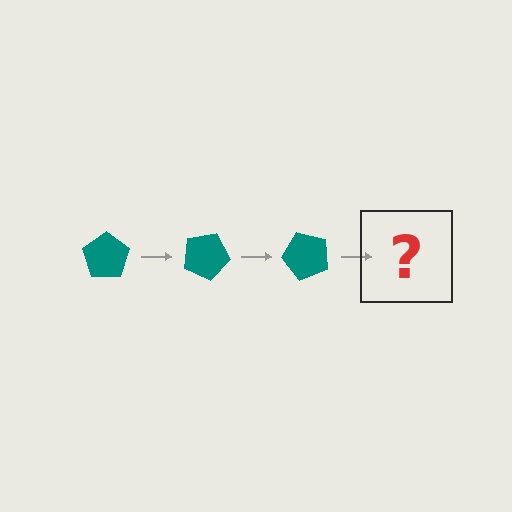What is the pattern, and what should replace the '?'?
The pattern is that the pentagon rotates 25 degrees each step. The '?' should be a teal pentagon rotated 75 degrees.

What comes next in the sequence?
The next element should be a teal pentagon rotated 75 degrees.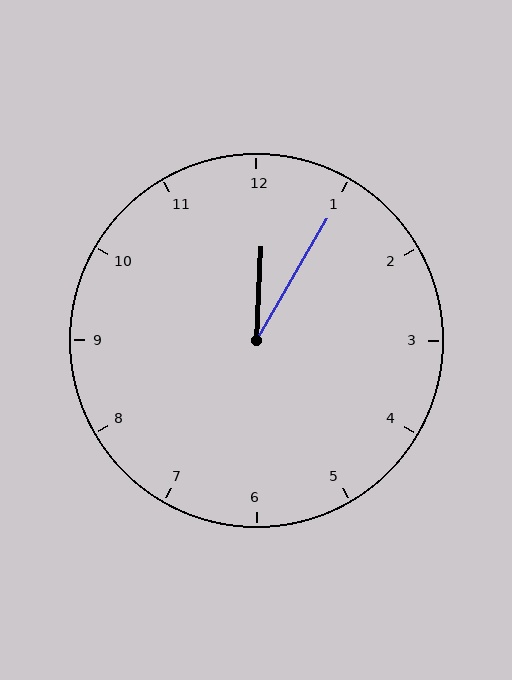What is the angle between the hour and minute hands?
Approximately 28 degrees.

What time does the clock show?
12:05.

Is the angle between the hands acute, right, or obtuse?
It is acute.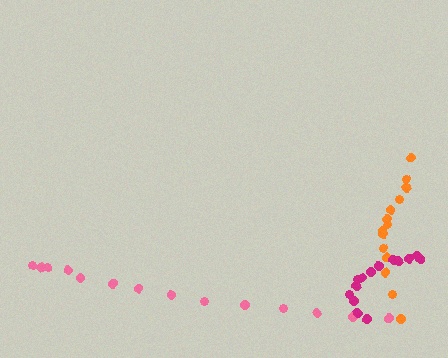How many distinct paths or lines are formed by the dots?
There are 3 distinct paths.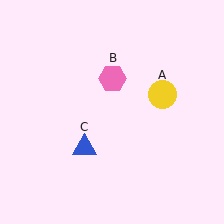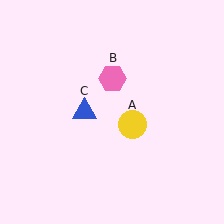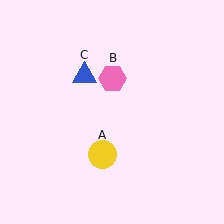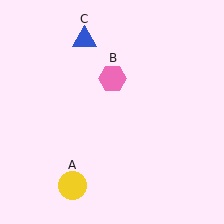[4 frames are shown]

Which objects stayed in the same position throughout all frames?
Pink hexagon (object B) remained stationary.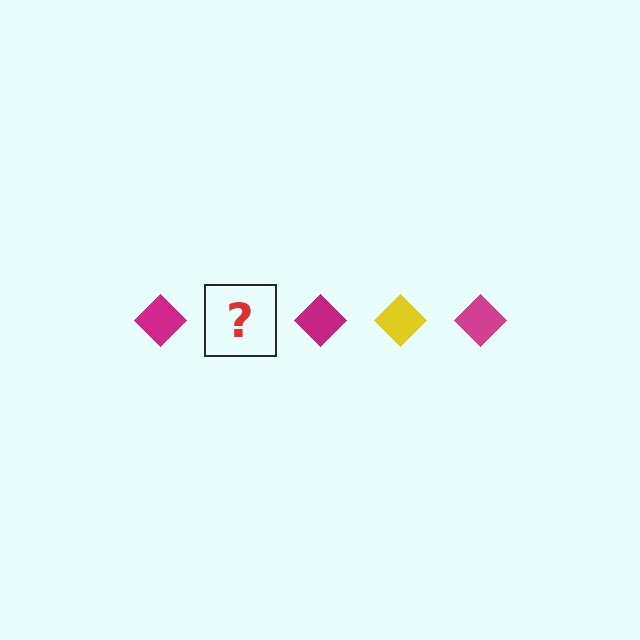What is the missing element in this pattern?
The missing element is a yellow diamond.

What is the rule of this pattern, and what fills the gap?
The rule is that the pattern cycles through magenta, yellow diamonds. The gap should be filled with a yellow diamond.